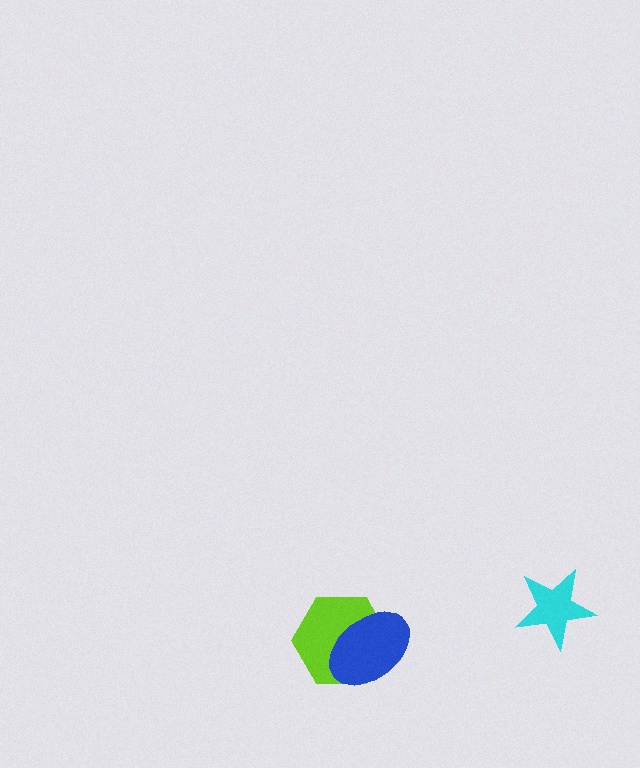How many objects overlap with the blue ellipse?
1 object overlaps with the blue ellipse.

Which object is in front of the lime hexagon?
The blue ellipse is in front of the lime hexagon.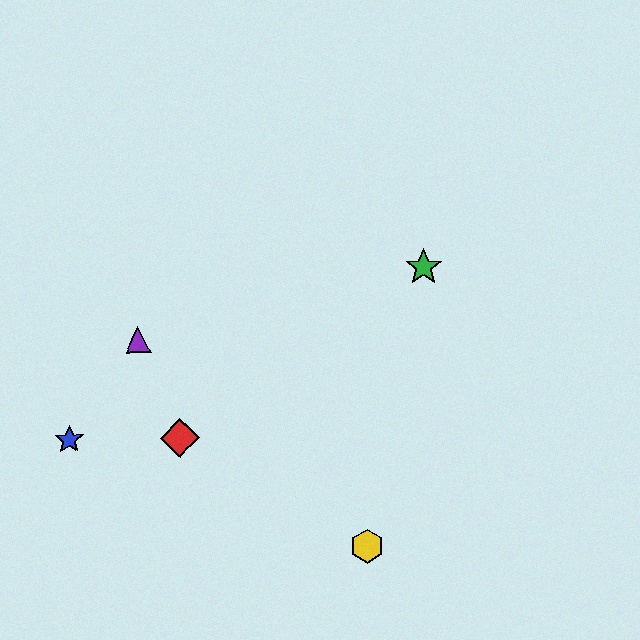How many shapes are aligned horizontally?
2 shapes (the red diamond, the blue star) are aligned horizontally.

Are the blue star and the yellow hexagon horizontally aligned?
No, the blue star is at y≈440 and the yellow hexagon is at y≈547.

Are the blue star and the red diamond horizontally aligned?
Yes, both are at y≈440.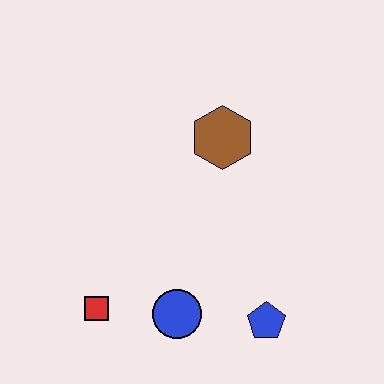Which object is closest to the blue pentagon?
The blue circle is closest to the blue pentagon.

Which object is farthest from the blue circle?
The brown hexagon is farthest from the blue circle.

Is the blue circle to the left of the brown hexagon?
Yes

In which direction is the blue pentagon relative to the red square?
The blue pentagon is to the right of the red square.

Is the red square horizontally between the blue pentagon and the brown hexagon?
No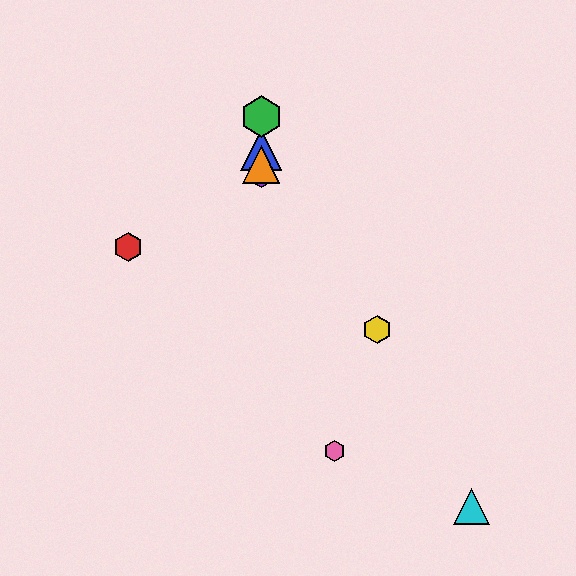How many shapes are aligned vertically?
4 shapes (the blue triangle, the green hexagon, the purple hexagon, the orange triangle) are aligned vertically.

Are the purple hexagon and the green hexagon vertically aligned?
Yes, both are at x≈261.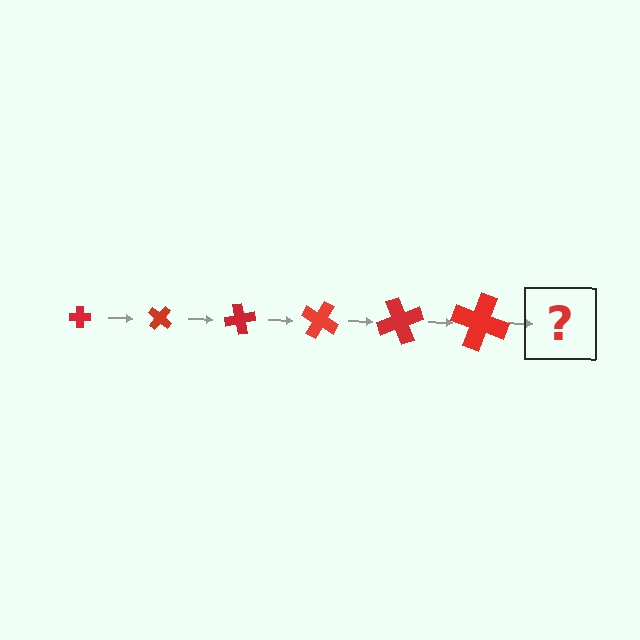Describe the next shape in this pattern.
It should be a cross, larger than the previous one and rotated 240 degrees from the start.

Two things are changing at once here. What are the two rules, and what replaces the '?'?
The two rules are that the cross grows larger each step and it rotates 40 degrees each step. The '?' should be a cross, larger than the previous one and rotated 240 degrees from the start.